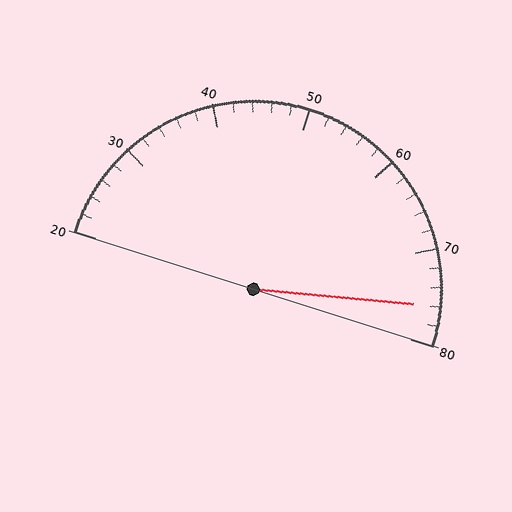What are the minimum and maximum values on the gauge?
The gauge ranges from 20 to 80.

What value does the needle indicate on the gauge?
The needle indicates approximately 76.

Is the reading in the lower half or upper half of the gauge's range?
The reading is in the upper half of the range (20 to 80).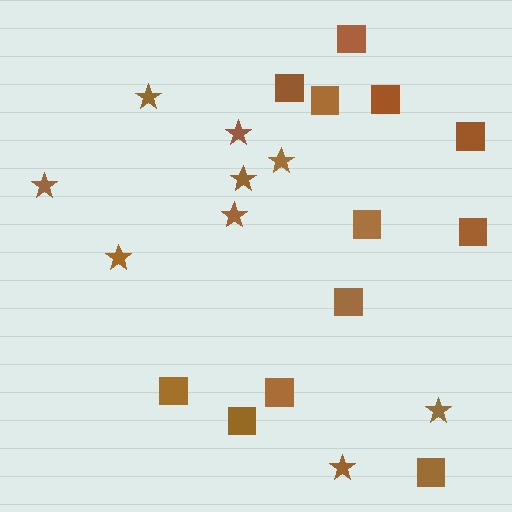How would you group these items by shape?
There are 2 groups: one group of squares (12) and one group of stars (9).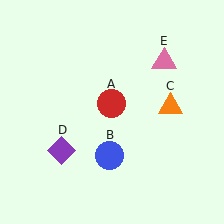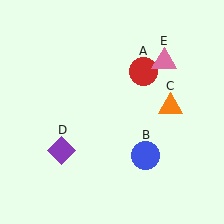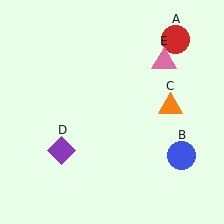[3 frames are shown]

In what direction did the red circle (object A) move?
The red circle (object A) moved up and to the right.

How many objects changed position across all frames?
2 objects changed position: red circle (object A), blue circle (object B).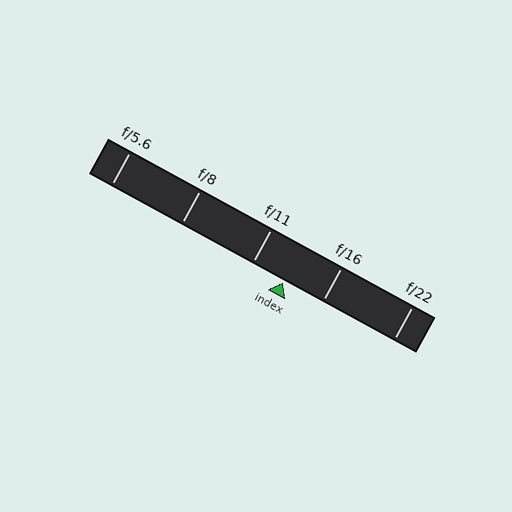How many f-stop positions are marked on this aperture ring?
There are 5 f-stop positions marked.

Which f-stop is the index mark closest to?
The index mark is closest to f/11.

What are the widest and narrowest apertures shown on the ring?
The widest aperture shown is f/5.6 and the narrowest is f/22.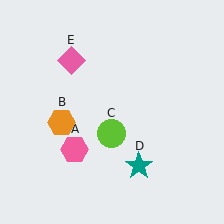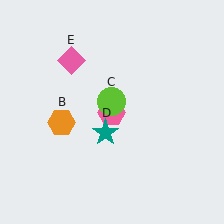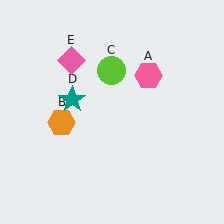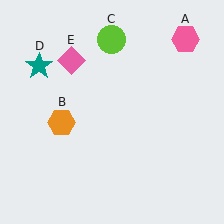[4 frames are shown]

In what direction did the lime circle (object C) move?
The lime circle (object C) moved up.